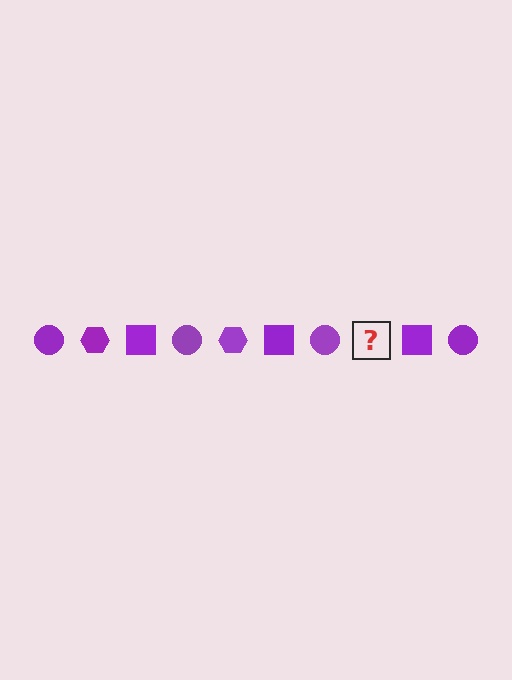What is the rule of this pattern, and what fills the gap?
The rule is that the pattern cycles through circle, hexagon, square shapes in purple. The gap should be filled with a purple hexagon.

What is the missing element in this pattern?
The missing element is a purple hexagon.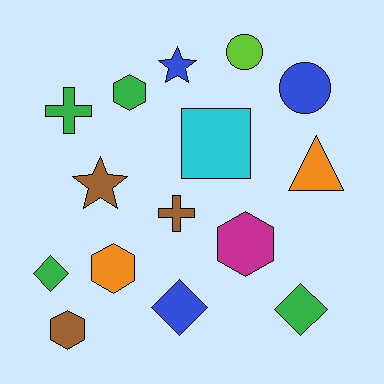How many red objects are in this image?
There are no red objects.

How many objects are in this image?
There are 15 objects.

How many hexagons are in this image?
There are 4 hexagons.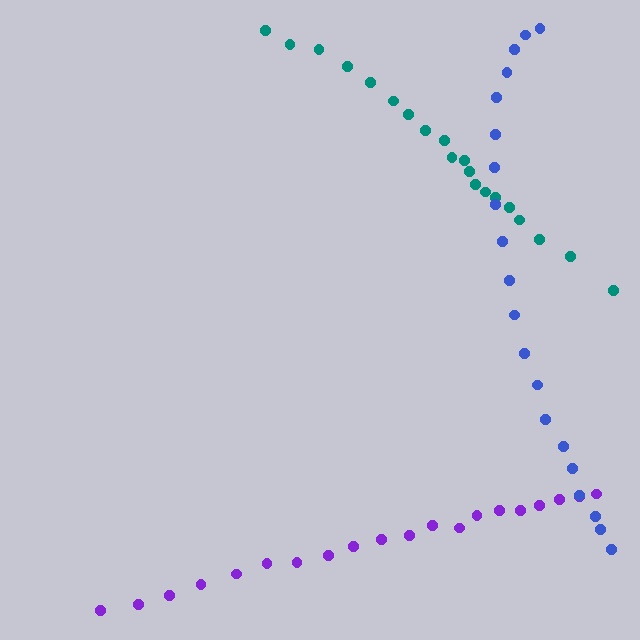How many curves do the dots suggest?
There are 3 distinct paths.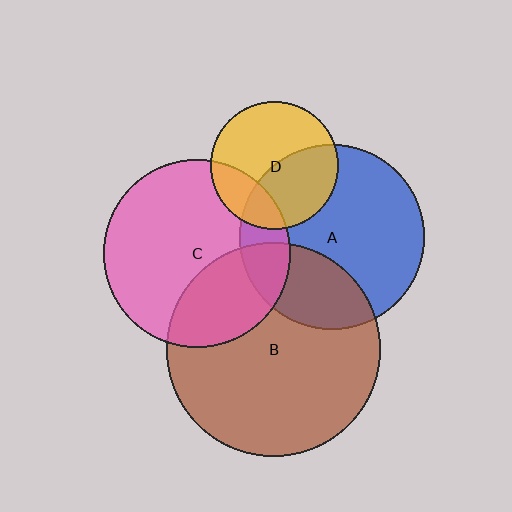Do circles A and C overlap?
Yes.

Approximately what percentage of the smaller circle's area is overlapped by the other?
Approximately 15%.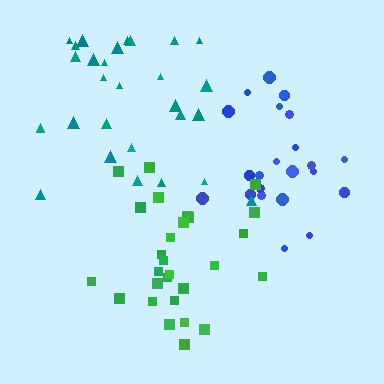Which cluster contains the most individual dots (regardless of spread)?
Teal (30).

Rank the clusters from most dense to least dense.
blue, green, teal.